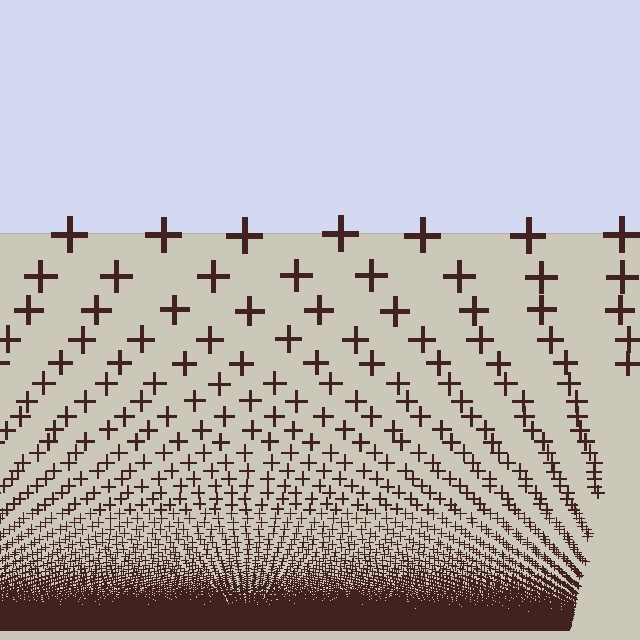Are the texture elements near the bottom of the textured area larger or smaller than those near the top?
Smaller. The gradient is inverted — elements near the bottom are smaller and denser.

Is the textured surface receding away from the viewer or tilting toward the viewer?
The surface appears to tilt toward the viewer. Texture elements get larger and sparser toward the top.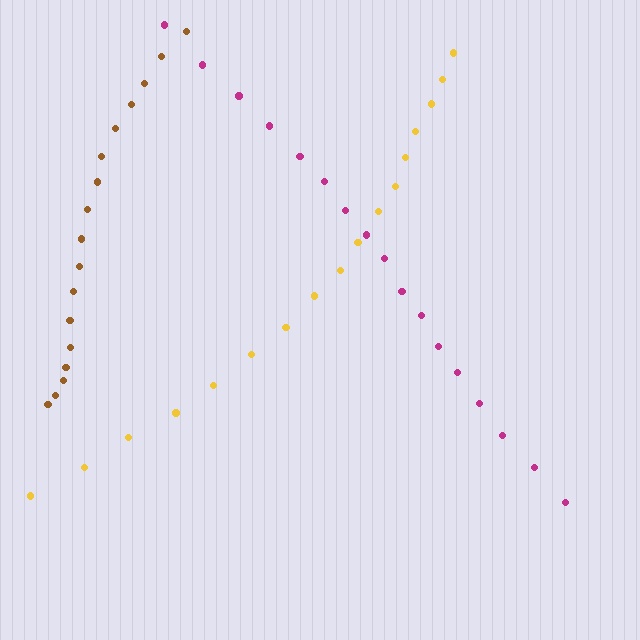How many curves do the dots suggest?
There are 3 distinct paths.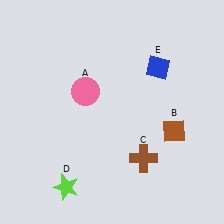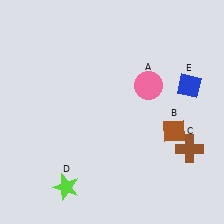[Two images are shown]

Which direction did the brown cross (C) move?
The brown cross (C) moved right.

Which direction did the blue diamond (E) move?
The blue diamond (E) moved right.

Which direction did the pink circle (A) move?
The pink circle (A) moved right.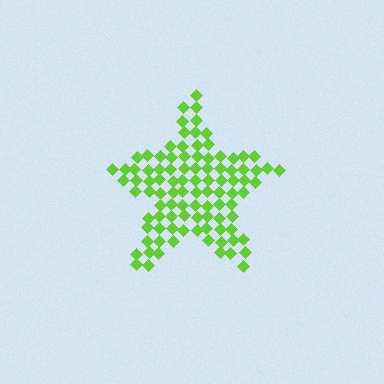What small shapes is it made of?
It is made of small diamonds.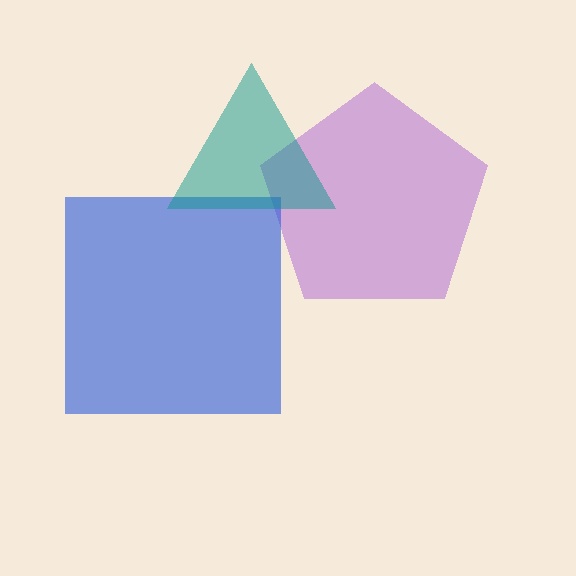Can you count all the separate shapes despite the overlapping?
Yes, there are 3 separate shapes.